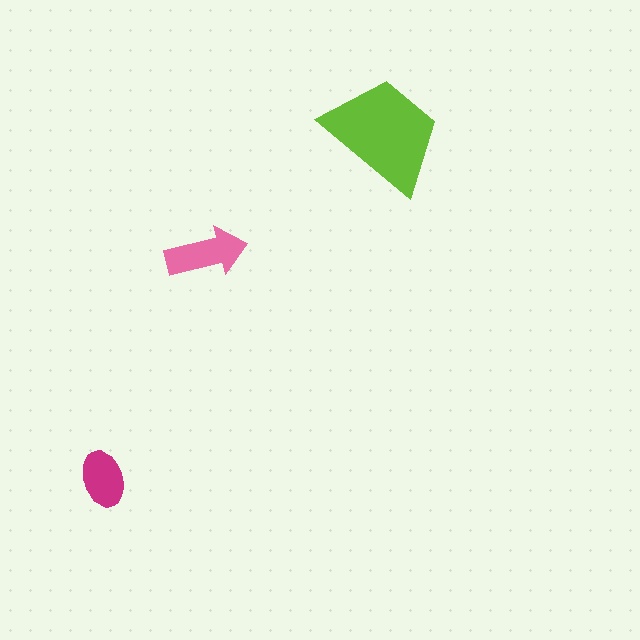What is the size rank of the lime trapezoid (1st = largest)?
1st.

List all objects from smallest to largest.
The magenta ellipse, the pink arrow, the lime trapezoid.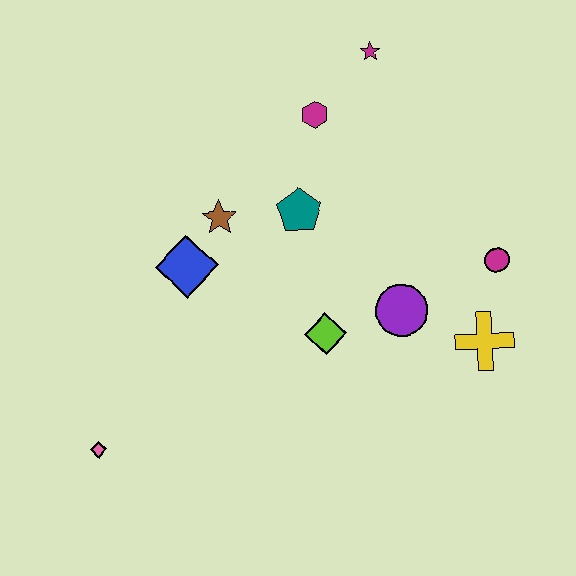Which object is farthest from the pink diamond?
The magenta star is farthest from the pink diamond.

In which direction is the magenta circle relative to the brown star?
The magenta circle is to the right of the brown star.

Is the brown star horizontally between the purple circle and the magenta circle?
No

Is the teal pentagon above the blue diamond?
Yes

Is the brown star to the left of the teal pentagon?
Yes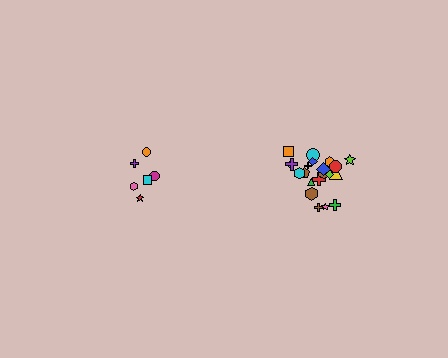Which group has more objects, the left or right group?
The right group.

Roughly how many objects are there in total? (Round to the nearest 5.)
Roughly 30 objects in total.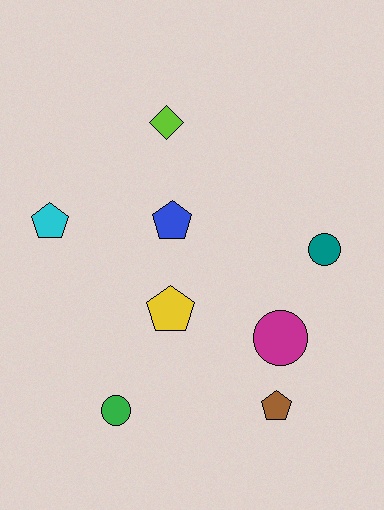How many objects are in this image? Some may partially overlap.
There are 8 objects.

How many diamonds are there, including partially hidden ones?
There is 1 diamond.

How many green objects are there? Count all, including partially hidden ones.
There is 1 green object.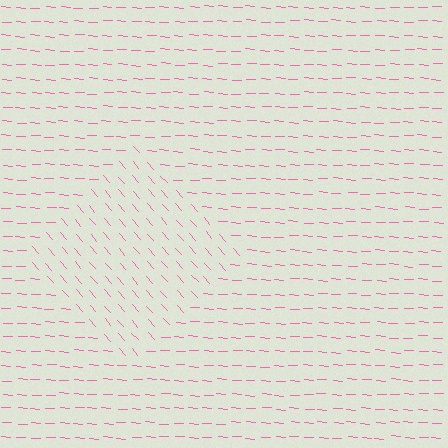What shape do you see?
I see a diamond.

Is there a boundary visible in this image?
Yes, there is a texture boundary formed by a change in line orientation.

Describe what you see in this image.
The image is filled with small pink line segments. A diamond region in the image has lines oriented differently from the surrounding lines, creating a visible texture boundary.